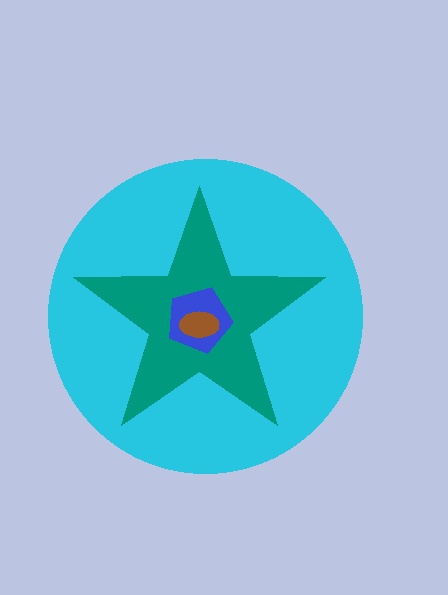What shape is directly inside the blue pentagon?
The brown ellipse.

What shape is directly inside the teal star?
The blue pentagon.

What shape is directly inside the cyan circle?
The teal star.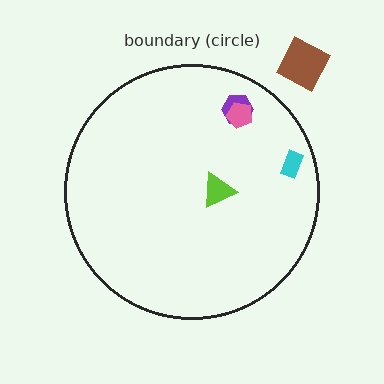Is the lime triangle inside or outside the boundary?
Inside.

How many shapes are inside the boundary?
4 inside, 1 outside.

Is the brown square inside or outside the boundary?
Outside.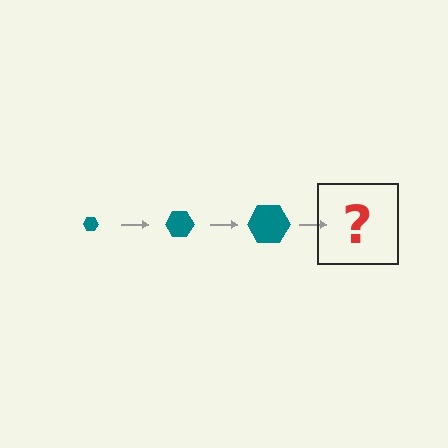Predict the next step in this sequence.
The next step is a teal hexagon, larger than the previous one.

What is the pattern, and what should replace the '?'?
The pattern is that the hexagon gets progressively larger each step. The '?' should be a teal hexagon, larger than the previous one.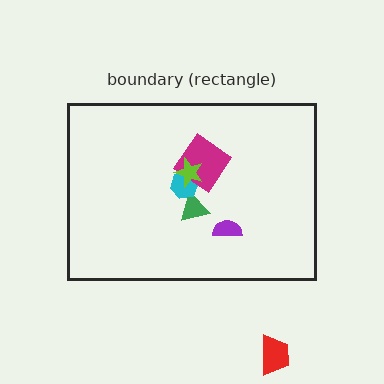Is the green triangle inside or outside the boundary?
Inside.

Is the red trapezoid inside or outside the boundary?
Outside.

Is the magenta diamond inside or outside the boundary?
Inside.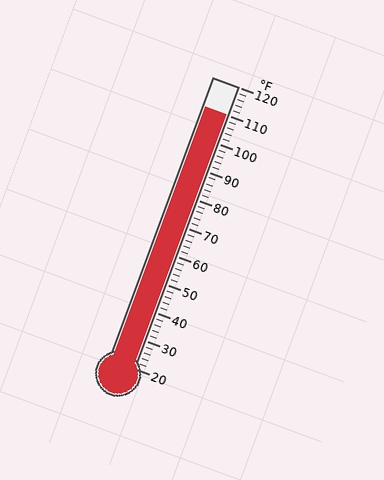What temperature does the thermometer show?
The thermometer shows approximately 110°F.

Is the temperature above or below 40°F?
The temperature is above 40°F.